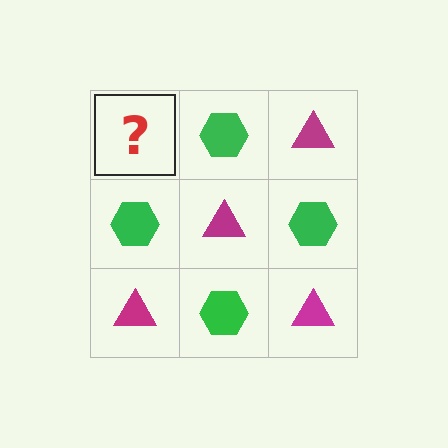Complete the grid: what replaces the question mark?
The question mark should be replaced with a magenta triangle.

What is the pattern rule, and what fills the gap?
The rule is that it alternates magenta triangle and green hexagon in a checkerboard pattern. The gap should be filled with a magenta triangle.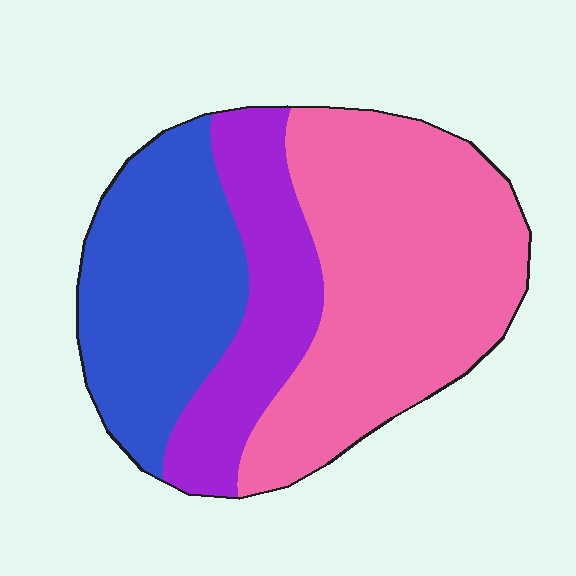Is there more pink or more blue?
Pink.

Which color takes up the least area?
Purple, at roughly 20%.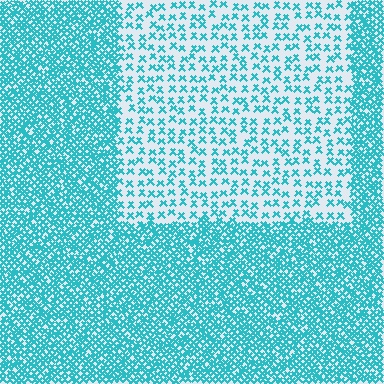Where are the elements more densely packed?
The elements are more densely packed outside the rectangle boundary.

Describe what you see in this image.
The image contains small cyan elements arranged at two different densities. A rectangle-shaped region is visible where the elements are less densely packed than the surrounding area.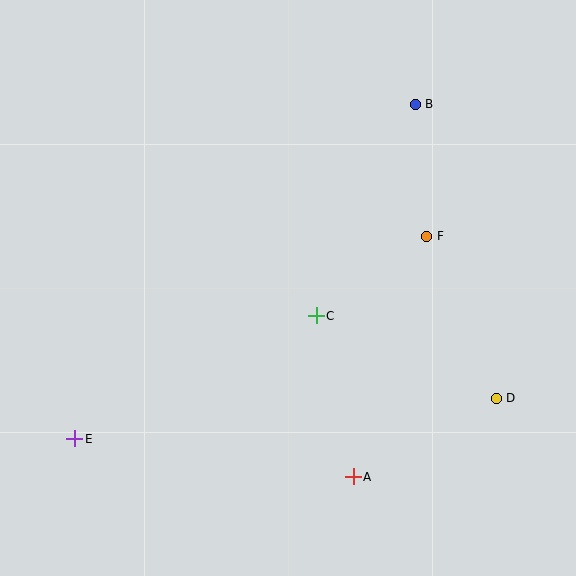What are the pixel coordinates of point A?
Point A is at (353, 477).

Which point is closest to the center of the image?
Point C at (316, 316) is closest to the center.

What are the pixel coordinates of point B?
Point B is at (415, 104).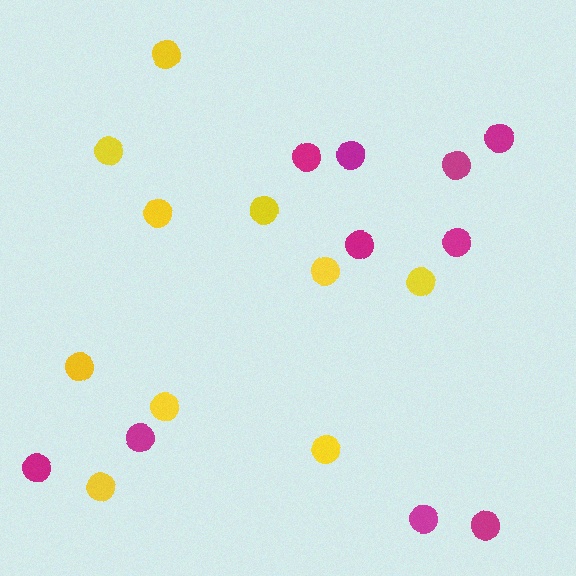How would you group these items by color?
There are 2 groups: one group of yellow circles (10) and one group of magenta circles (10).